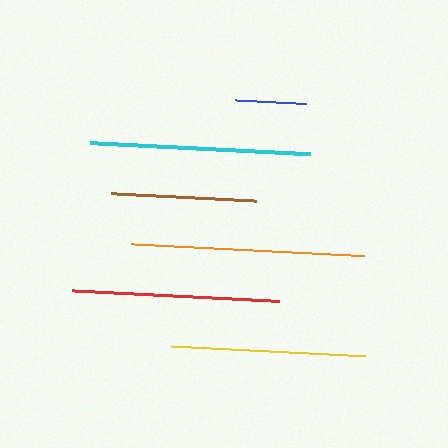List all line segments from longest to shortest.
From longest to shortest: orange, cyan, red, yellow, brown, blue.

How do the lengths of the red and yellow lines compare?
The red and yellow lines are approximately the same length.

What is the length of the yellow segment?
The yellow segment is approximately 195 pixels long.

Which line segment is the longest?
The orange line is the longest at approximately 234 pixels.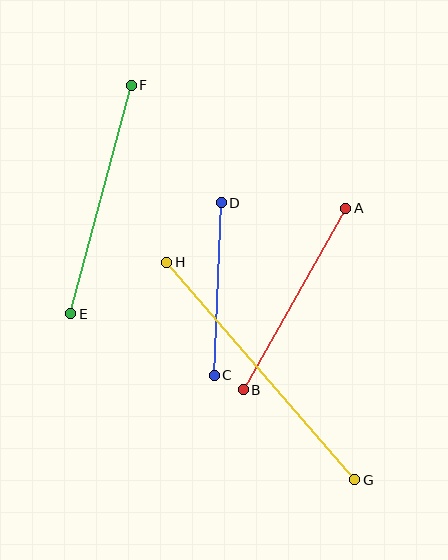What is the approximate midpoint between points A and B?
The midpoint is at approximately (295, 299) pixels.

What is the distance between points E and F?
The distance is approximately 236 pixels.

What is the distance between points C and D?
The distance is approximately 173 pixels.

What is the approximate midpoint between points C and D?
The midpoint is at approximately (218, 289) pixels.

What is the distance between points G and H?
The distance is approximately 288 pixels.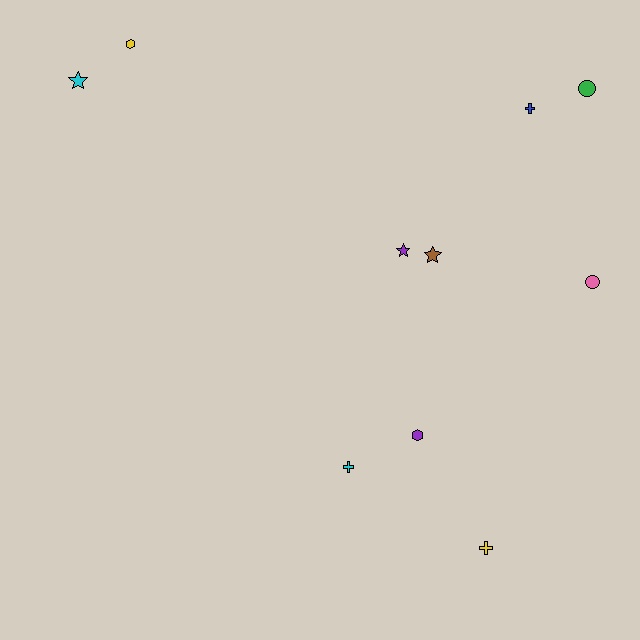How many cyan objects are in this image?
There are 2 cyan objects.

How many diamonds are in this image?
There are no diamonds.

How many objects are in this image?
There are 10 objects.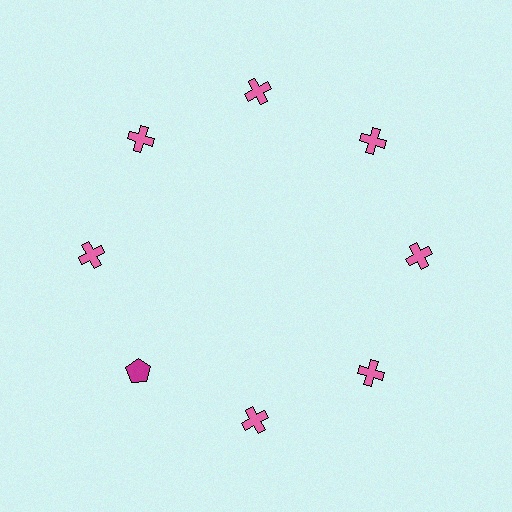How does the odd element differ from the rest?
It differs in both color (magenta instead of pink) and shape (pentagon instead of cross).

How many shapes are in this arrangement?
There are 8 shapes arranged in a ring pattern.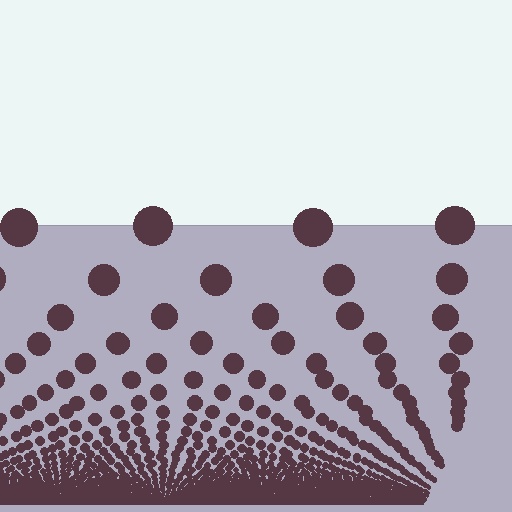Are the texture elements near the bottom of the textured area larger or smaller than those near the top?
Smaller. The gradient is inverted — elements near the bottom are smaller and denser.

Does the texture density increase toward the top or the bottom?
Density increases toward the bottom.